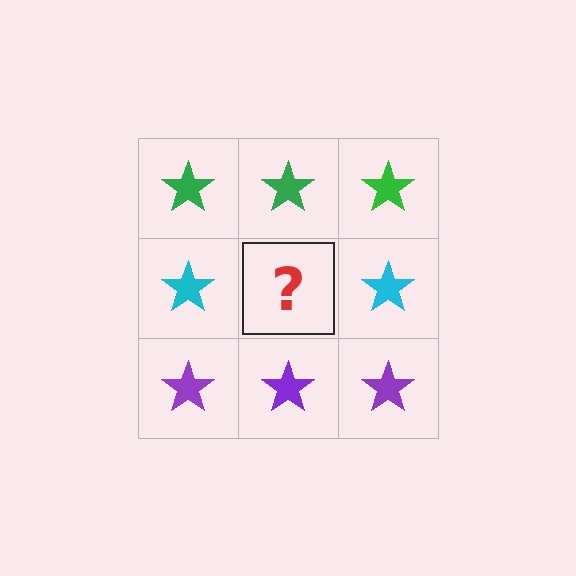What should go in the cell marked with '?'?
The missing cell should contain a cyan star.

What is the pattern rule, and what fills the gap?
The rule is that each row has a consistent color. The gap should be filled with a cyan star.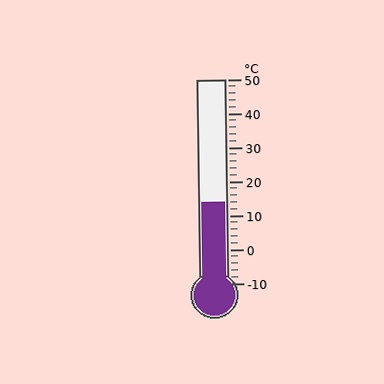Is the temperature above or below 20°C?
The temperature is below 20°C.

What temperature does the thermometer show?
The thermometer shows approximately 14°C.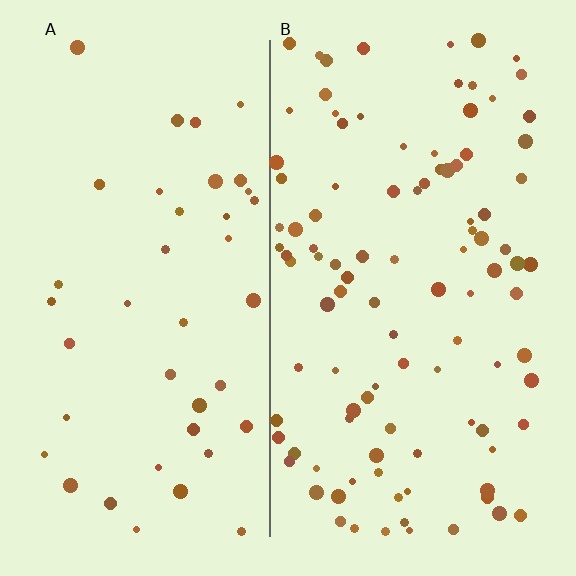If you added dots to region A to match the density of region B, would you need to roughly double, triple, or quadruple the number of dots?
Approximately triple.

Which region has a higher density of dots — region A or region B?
B (the right).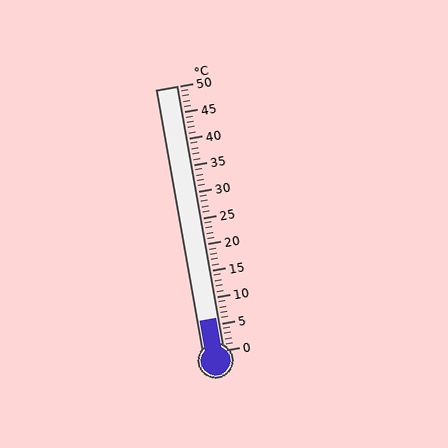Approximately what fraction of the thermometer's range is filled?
The thermometer is filled to approximately 10% of its range.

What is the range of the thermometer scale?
The thermometer scale ranges from 0°C to 50°C.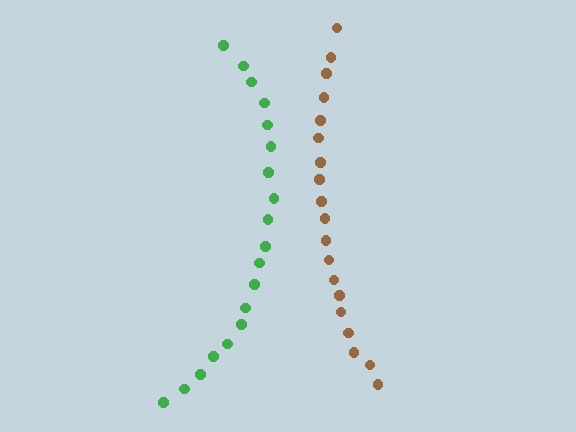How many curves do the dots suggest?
There are 2 distinct paths.